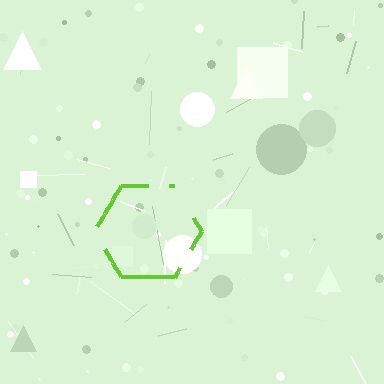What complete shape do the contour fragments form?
The contour fragments form a hexagon.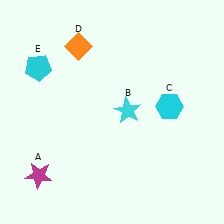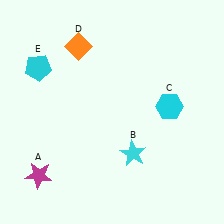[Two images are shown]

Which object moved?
The cyan star (B) moved down.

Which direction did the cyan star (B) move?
The cyan star (B) moved down.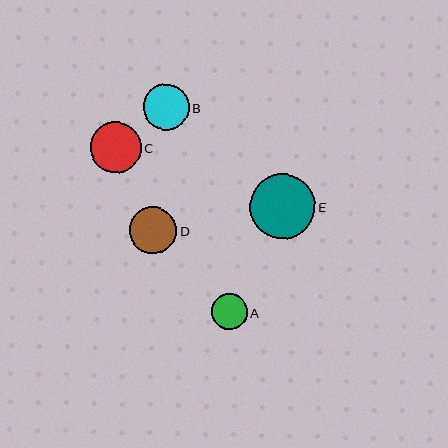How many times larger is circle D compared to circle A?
Circle D is approximately 1.3 times the size of circle A.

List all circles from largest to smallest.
From largest to smallest: E, C, D, B, A.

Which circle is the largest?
Circle E is the largest with a size of approximately 65 pixels.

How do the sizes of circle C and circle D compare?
Circle C and circle D are approximately the same size.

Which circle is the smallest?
Circle A is the smallest with a size of approximately 36 pixels.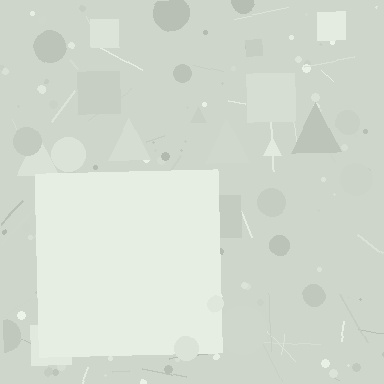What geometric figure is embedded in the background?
A square is embedded in the background.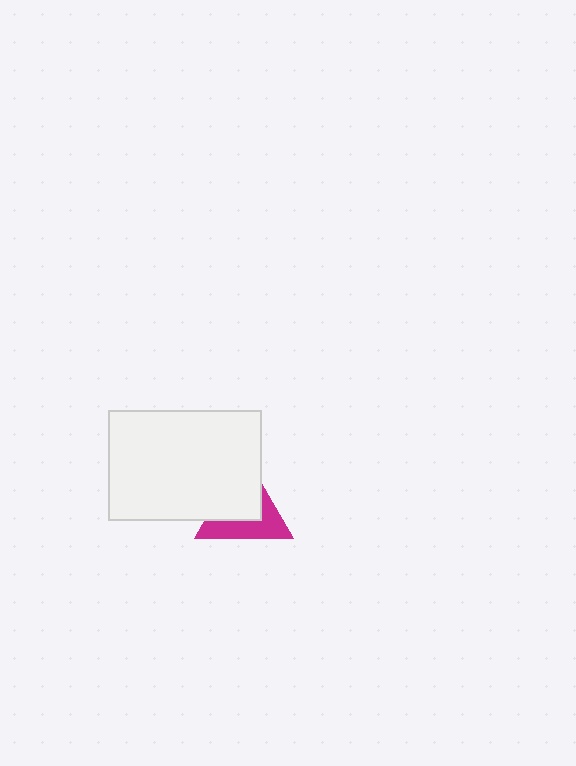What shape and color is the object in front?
The object in front is a white rectangle.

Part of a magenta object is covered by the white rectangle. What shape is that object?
It is a triangle.